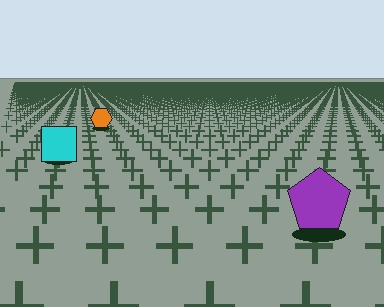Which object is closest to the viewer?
The purple pentagon is closest. The texture marks near it are larger and more spread out.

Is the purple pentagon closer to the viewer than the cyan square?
Yes. The purple pentagon is closer — you can tell from the texture gradient: the ground texture is coarser near it.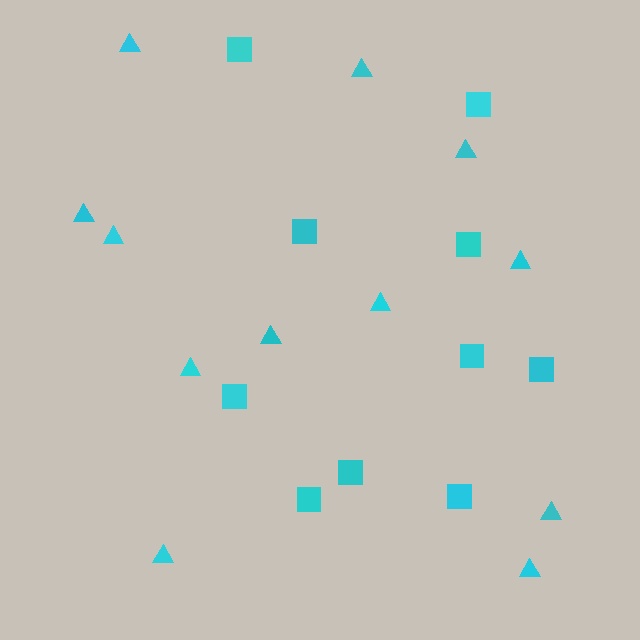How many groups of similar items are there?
There are 2 groups: one group of triangles (12) and one group of squares (10).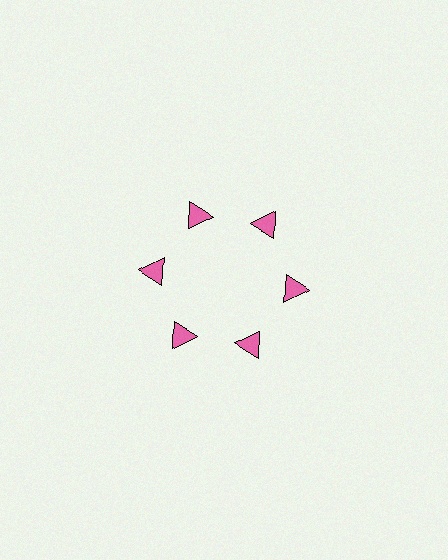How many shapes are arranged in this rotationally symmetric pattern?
There are 6 shapes, arranged in 6 groups of 1.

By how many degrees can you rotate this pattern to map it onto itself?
The pattern maps onto itself every 60 degrees of rotation.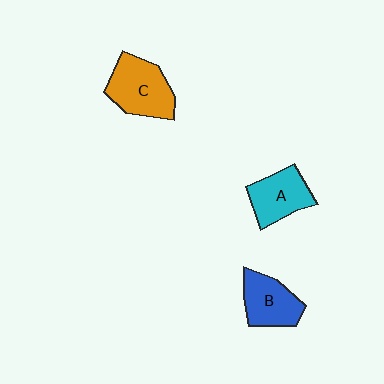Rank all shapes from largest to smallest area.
From largest to smallest: C (orange), A (cyan), B (blue).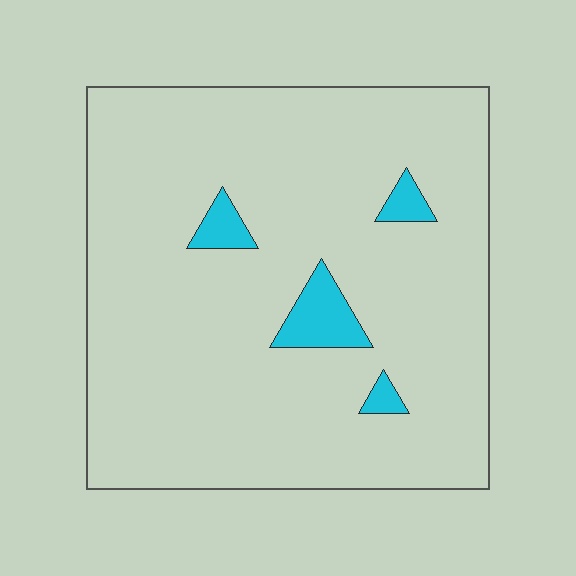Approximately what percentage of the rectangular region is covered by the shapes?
Approximately 5%.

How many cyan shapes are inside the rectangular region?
4.